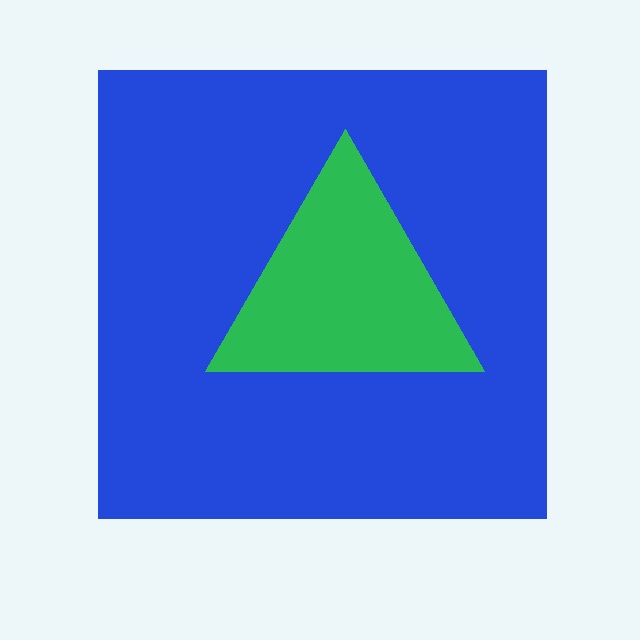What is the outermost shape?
The blue square.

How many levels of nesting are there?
2.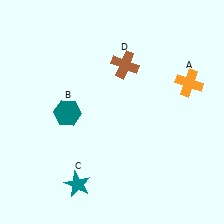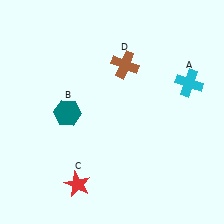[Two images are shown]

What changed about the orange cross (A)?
In Image 1, A is orange. In Image 2, it changed to cyan.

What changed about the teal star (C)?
In Image 1, C is teal. In Image 2, it changed to red.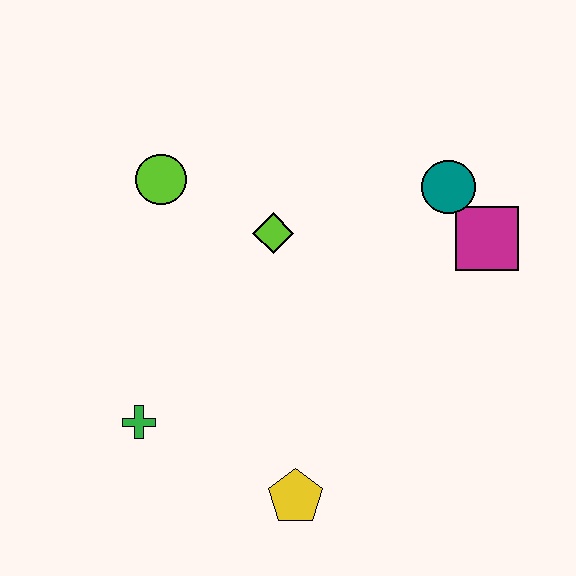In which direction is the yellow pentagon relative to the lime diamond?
The yellow pentagon is below the lime diamond.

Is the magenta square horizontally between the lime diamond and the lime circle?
No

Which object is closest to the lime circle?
The lime diamond is closest to the lime circle.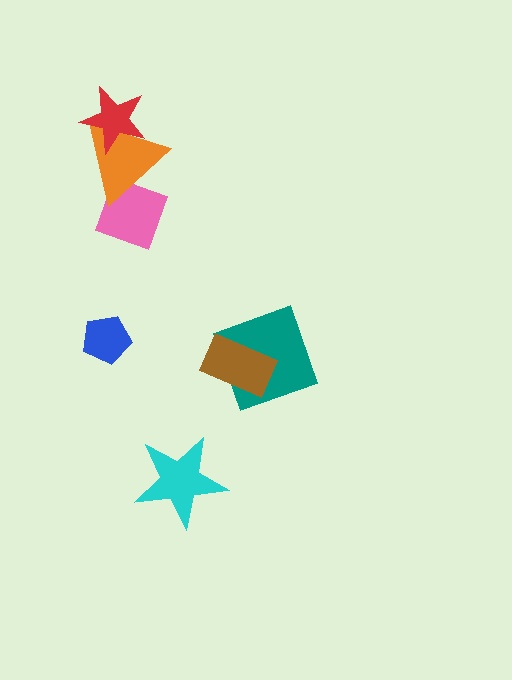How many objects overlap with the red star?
1 object overlaps with the red star.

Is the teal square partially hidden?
Yes, it is partially covered by another shape.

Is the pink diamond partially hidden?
Yes, it is partially covered by another shape.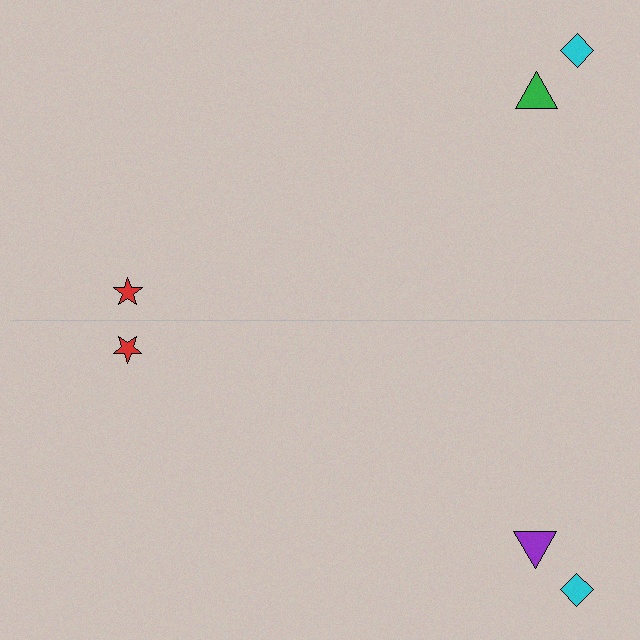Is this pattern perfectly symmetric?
No, the pattern is not perfectly symmetric. The purple triangle on the bottom side breaks the symmetry — its mirror counterpart is green.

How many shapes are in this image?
There are 6 shapes in this image.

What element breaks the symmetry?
The purple triangle on the bottom side breaks the symmetry — its mirror counterpart is green.